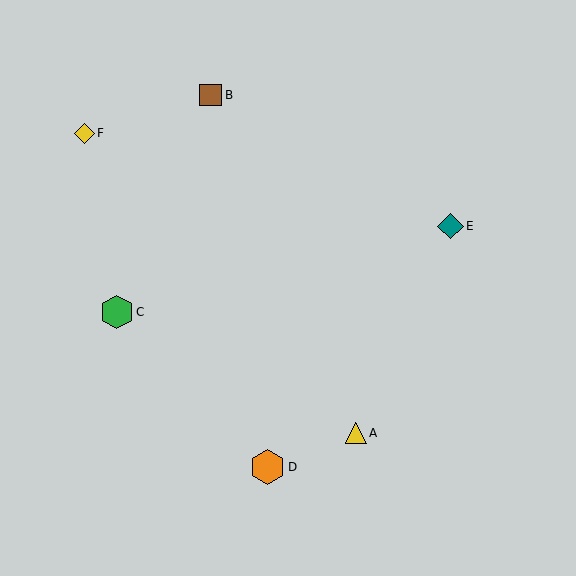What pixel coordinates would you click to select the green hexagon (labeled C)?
Click at (117, 312) to select the green hexagon C.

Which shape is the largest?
The orange hexagon (labeled D) is the largest.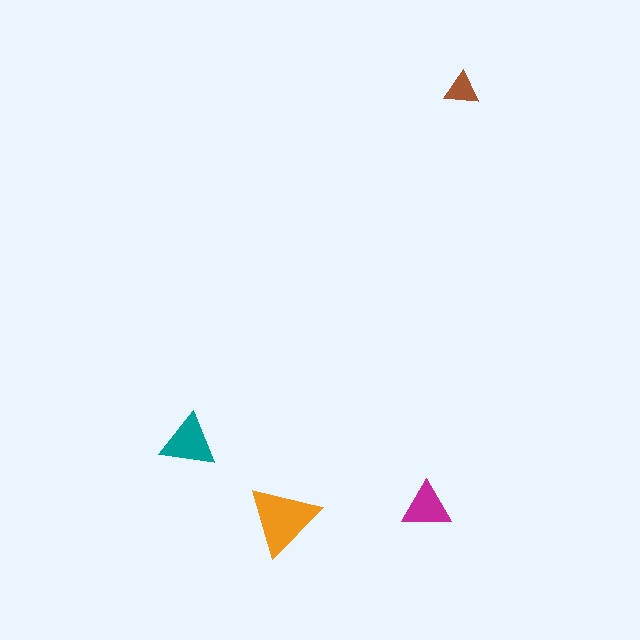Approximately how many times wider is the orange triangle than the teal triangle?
About 1.5 times wider.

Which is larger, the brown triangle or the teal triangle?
The teal one.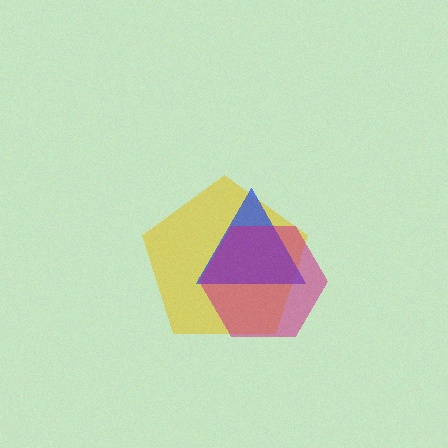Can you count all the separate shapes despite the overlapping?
Yes, there are 3 separate shapes.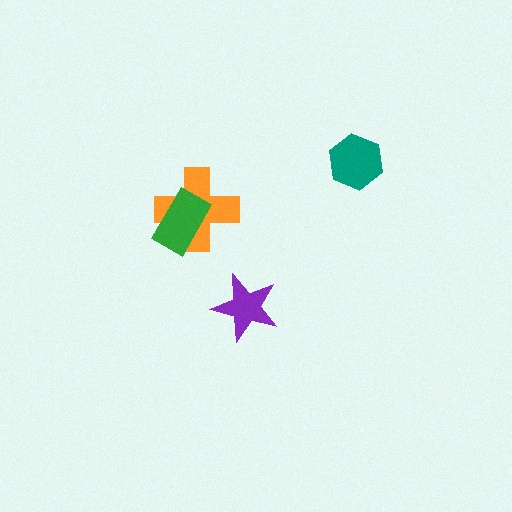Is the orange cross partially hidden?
Yes, it is partially covered by another shape.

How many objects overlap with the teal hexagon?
0 objects overlap with the teal hexagon.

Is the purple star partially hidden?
No, no other shape covers it.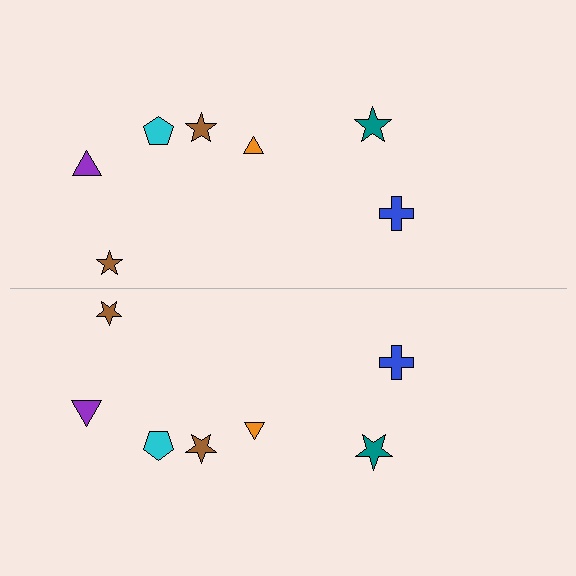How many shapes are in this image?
There are 14 shapes in this image.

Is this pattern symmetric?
Yes, this pattern has bilateral (reflection) symmetry.